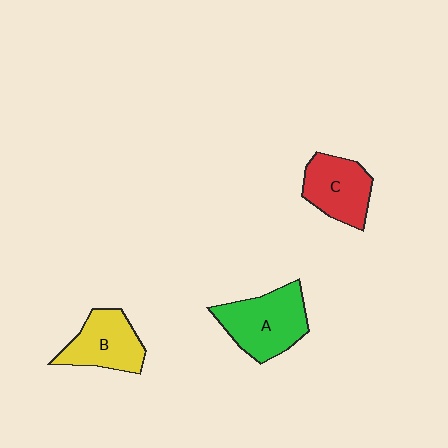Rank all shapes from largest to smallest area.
From largest to smallest: A (green), B (yellow), C (red).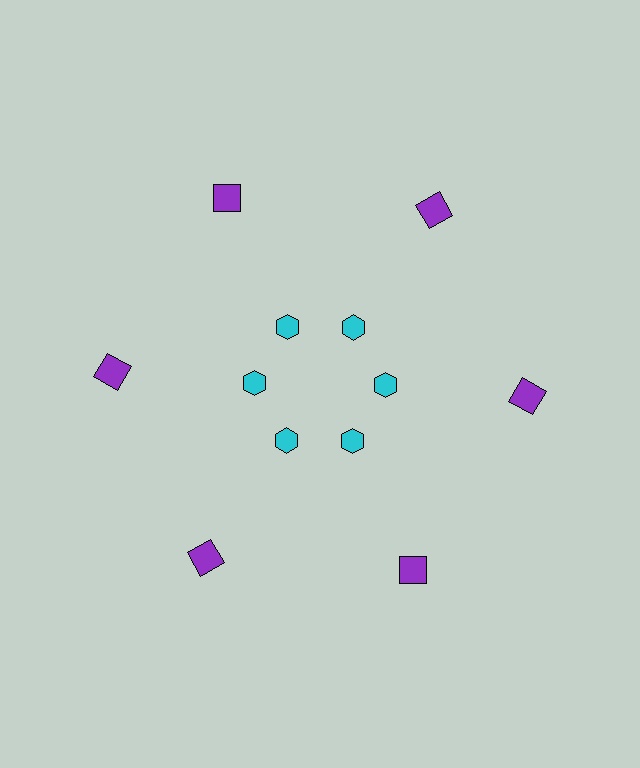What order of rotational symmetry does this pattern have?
This pattern has 6-fold rotational symmetry.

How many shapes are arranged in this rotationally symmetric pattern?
There are 12 shapes, arranged in 6 groups of 2.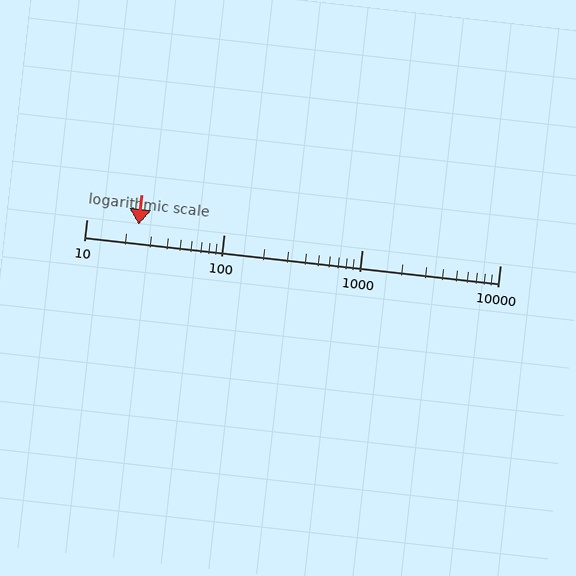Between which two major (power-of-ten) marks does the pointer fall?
The pointer is between 10 and 100.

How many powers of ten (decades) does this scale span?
The scale spans 3 decades, from 10 to 10000.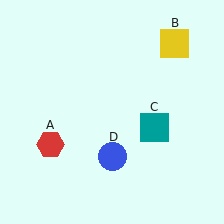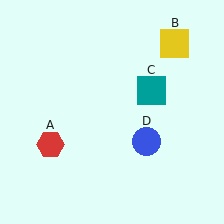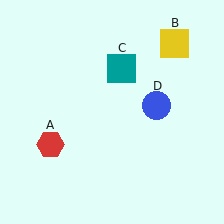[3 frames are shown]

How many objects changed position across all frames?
2 objects changed position: teal square (object C), blue circle (object D).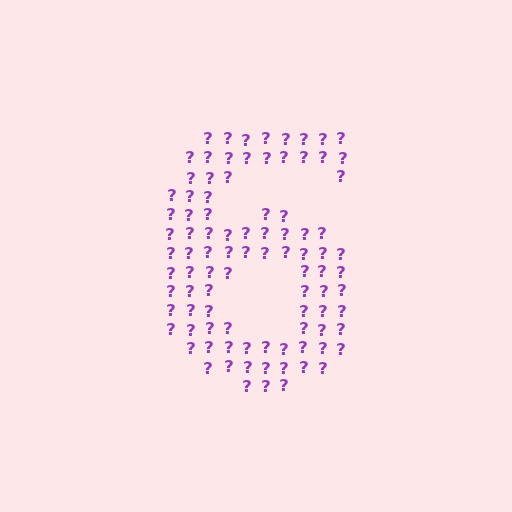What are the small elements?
The small elements are question marks.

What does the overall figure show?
The overall figure shows the digit 6.